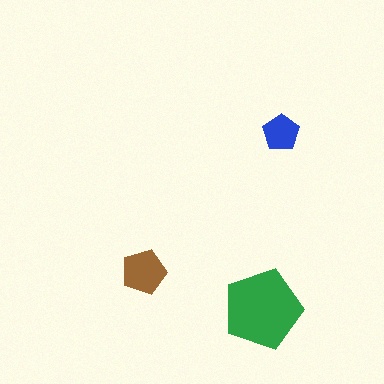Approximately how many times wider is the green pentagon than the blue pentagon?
About 2 times wider.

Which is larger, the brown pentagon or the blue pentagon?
The brown one.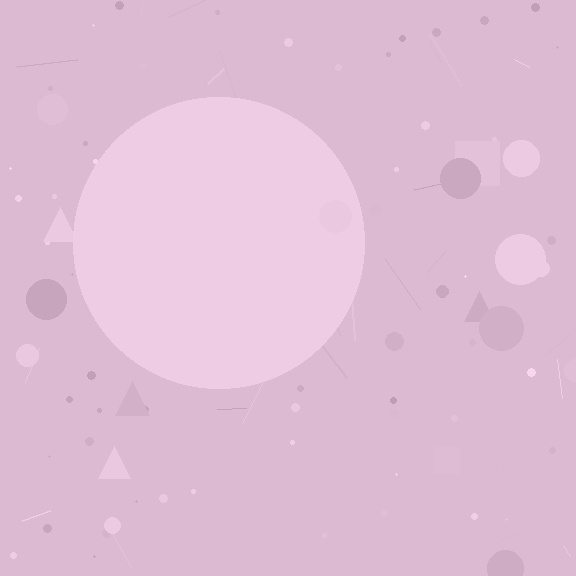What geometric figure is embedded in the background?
A circle is embedded in the background.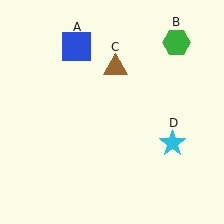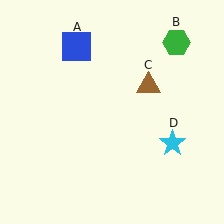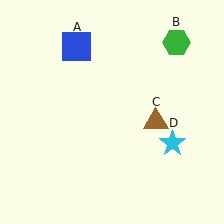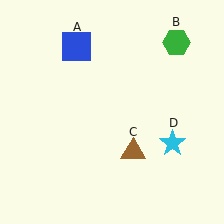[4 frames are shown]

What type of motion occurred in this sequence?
The brown triangle (object C) rotated clockwise around the center of the scene.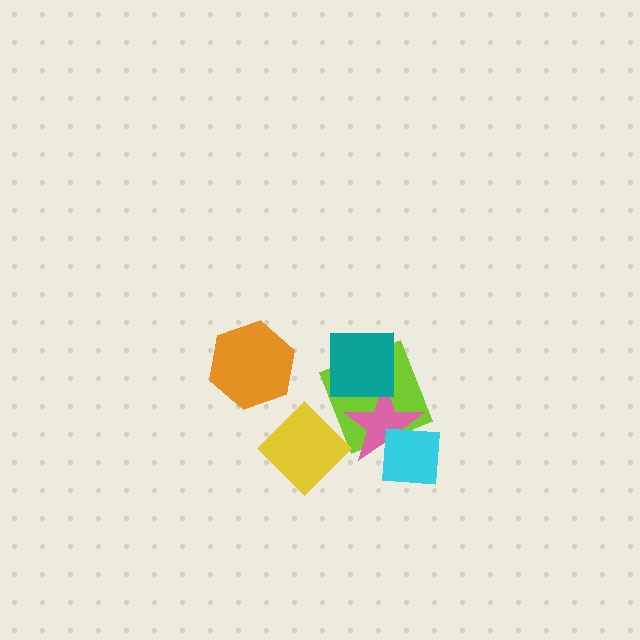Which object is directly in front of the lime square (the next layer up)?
The pink star is directly in front of the lime square.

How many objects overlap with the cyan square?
2 objects overlap with the cyan square.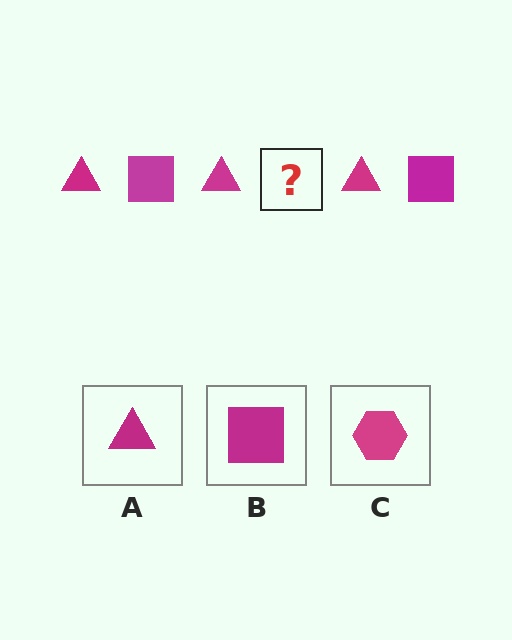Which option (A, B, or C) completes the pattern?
B.